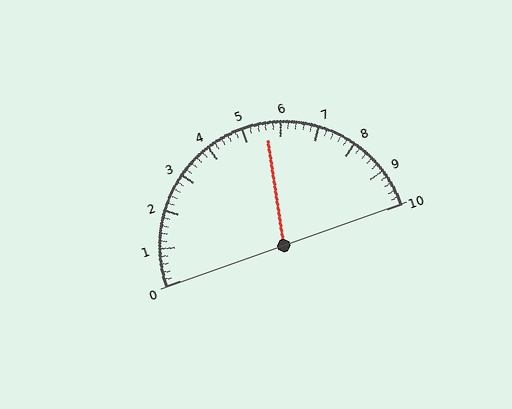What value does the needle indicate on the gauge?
The needle indicates approximately 5.6.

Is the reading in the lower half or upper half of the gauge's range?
The reading is in the upper half of the range (0 to 10).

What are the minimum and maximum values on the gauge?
The gauge ranges from 0 to 10.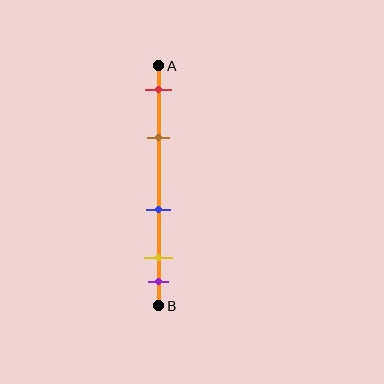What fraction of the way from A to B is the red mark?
The red mark is approximately 10% (0.1) of the way from A to B.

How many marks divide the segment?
There are 5 marks dividing the segment.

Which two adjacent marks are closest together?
The yellow and purple marks are the closest adjacent pair.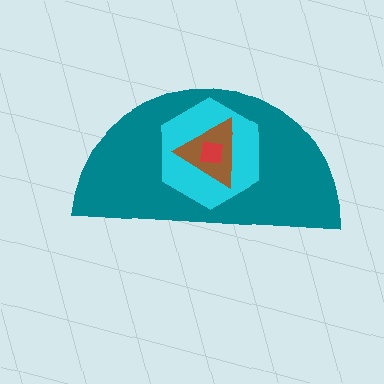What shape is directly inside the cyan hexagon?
The brown triangle.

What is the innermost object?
The red square.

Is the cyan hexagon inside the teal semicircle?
Yes.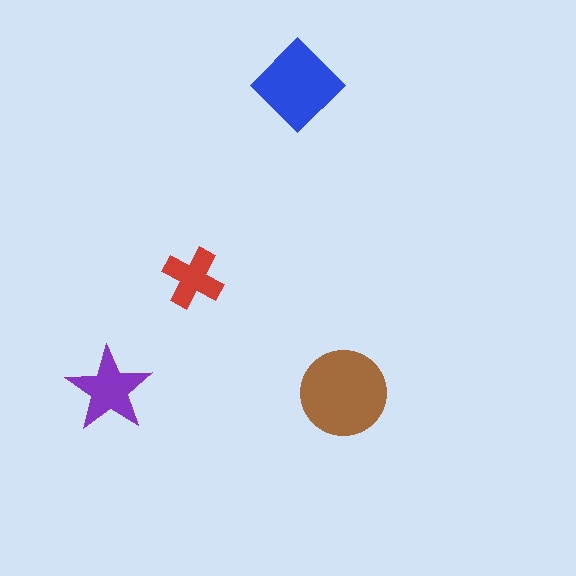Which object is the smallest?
The red cross.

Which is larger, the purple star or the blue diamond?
The blue diamond.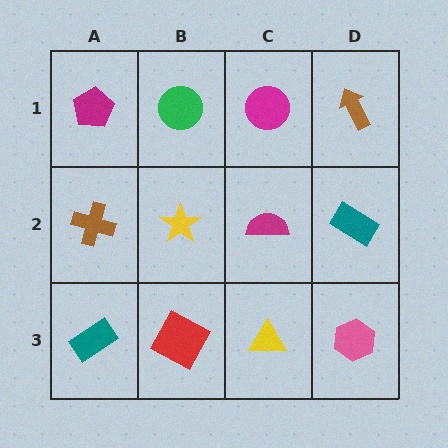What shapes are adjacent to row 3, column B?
A yellow star (row 2, column B), a teal rectangle (row 3, column A), a yellow triangle (row 3, column C).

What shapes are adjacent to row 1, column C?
A magenta semicircle (row 2, column C), a green circle (row 1, column B), a brown arrow (row 1, column D).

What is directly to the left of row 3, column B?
A teal rectangle.